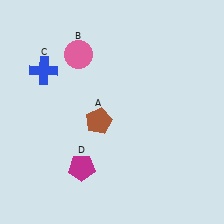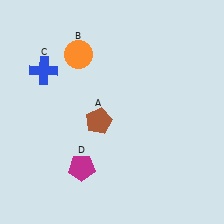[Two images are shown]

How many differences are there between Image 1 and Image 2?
There is 1 difference between the two images.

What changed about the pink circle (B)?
In Image 1, B is pink. In Image 2, it changed to orange.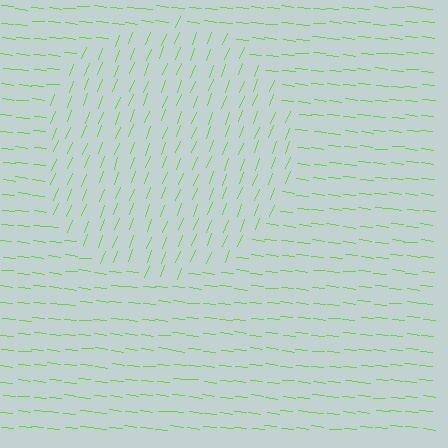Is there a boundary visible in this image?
Yes, there is a texture boundary formed by a change in line orientation.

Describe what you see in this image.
The image is filled with small lime line segments. A circle region in the image has lines oriented differently from the surrounding lines, creating a visible texture boundary.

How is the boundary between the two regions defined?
The boundary is defined purely by a change in line orientation (approximately 74 degrees difference). All lines are the same color and thickness.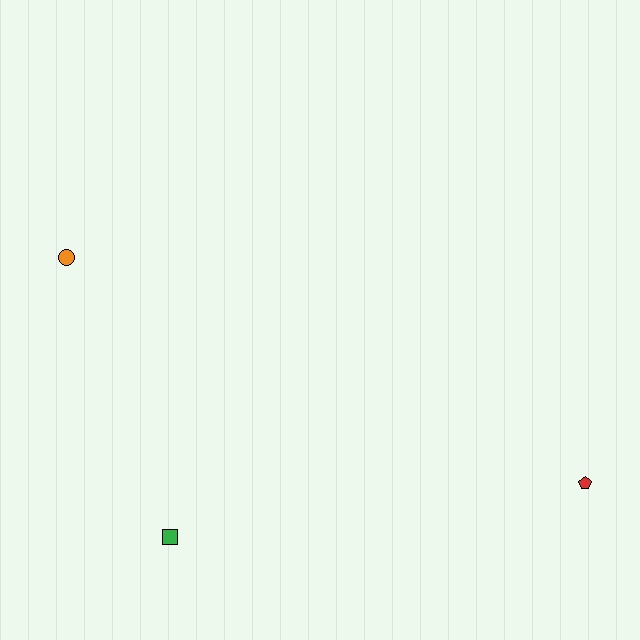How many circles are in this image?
There is 1 circle.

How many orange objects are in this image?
There is 1 orange object.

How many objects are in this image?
There are 3 objects.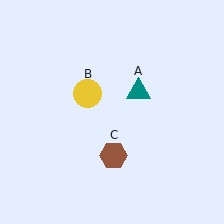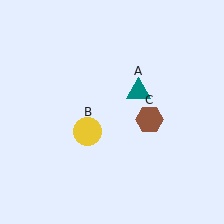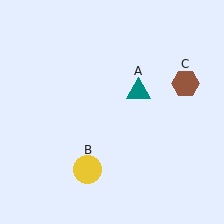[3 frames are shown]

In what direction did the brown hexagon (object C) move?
The brown hexagon (object C) moved up and to the right.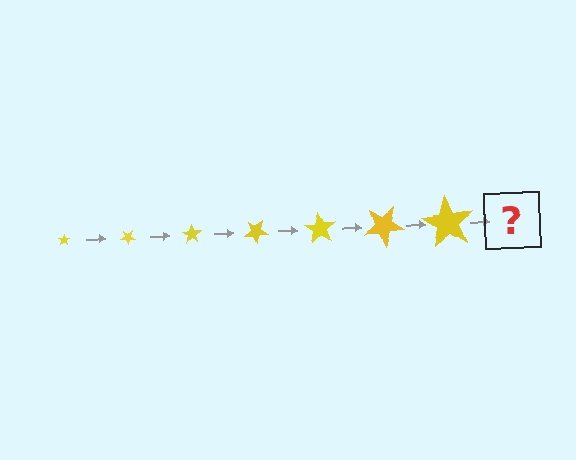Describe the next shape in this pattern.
It should be a star, larger than the previous one and rotated 245 degrees from the start.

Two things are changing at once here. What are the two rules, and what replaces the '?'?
The two rules are that the star grows larger each step and it rotates 35 degrees each step. The '?' should be a star, larger than the previous one and rotated 245 degrees from the start.